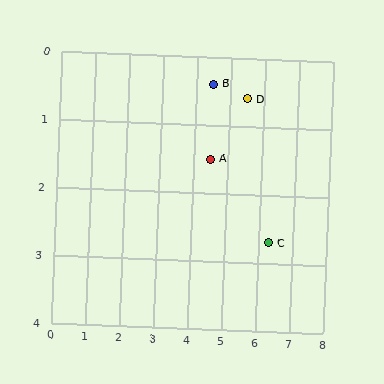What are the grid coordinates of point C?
Point C is at approximately (6.3, 2.7).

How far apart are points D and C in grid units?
Points D and C are about 2.2 grid units apart.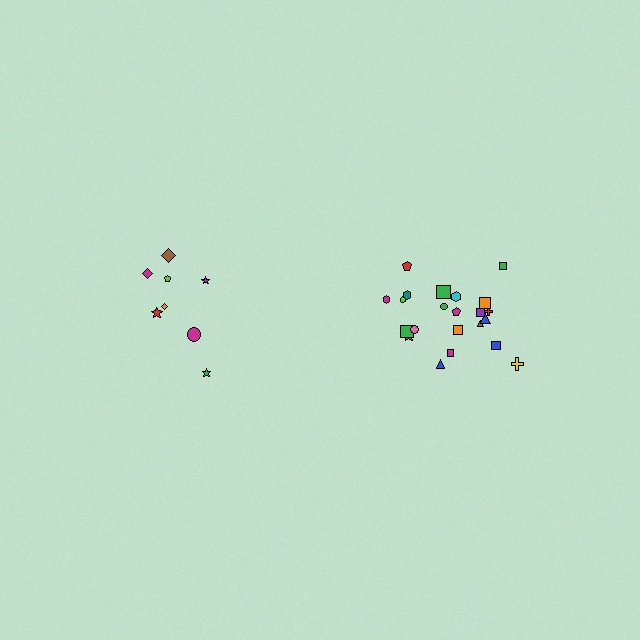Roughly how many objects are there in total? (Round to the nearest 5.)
Roughly 30 objects in total.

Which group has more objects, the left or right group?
The right group.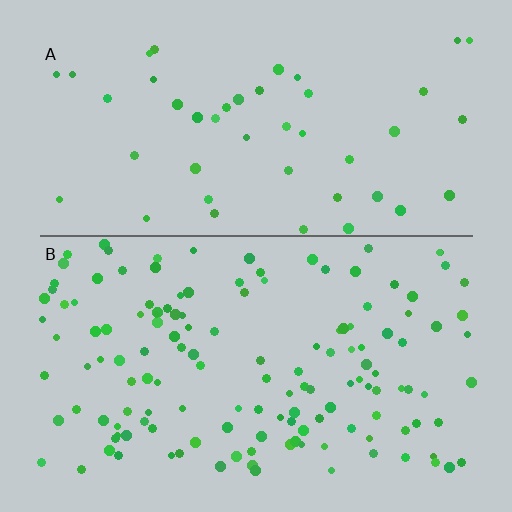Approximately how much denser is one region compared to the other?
Approximately 3.1× — region B over region A.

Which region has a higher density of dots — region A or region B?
B (the bottom).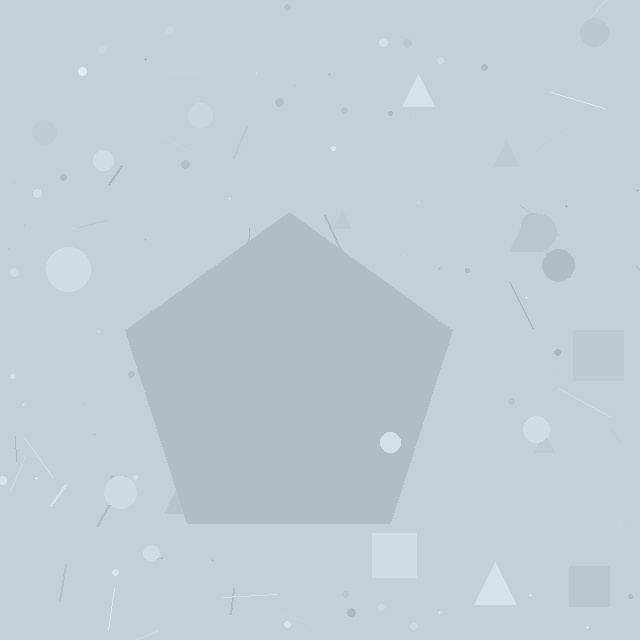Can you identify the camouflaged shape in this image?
The camouflaged shape is a pentagon.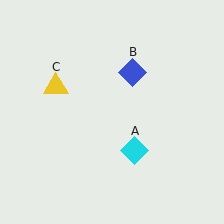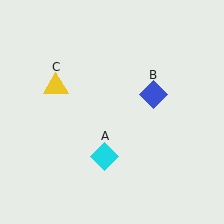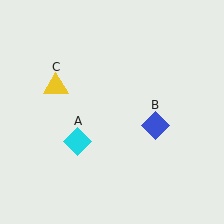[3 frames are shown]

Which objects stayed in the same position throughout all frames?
Yellow triangle (object C) remained stationary.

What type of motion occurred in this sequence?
The cyan diamond (object A), blue diamond (object B) rotated clockwise around the center of the scene.